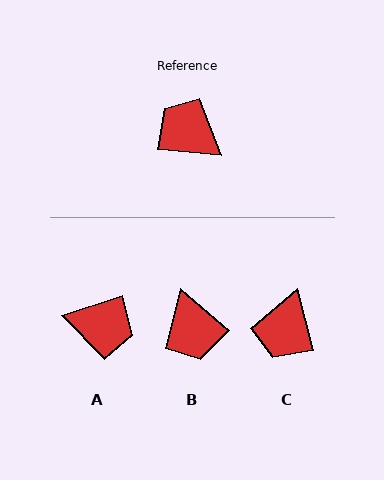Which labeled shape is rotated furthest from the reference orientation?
A, about 157 degrees away.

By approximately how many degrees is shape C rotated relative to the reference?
Approximately 110 degrees counter-clockwise.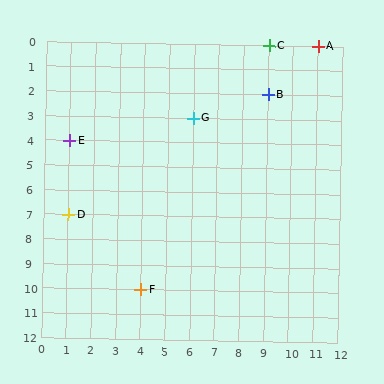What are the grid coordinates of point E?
Point E is at grid coordinates (1, 4).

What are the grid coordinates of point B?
Point B is at grid coordinates (9, 2).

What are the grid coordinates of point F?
Point F is at grid coordinates (4, 10).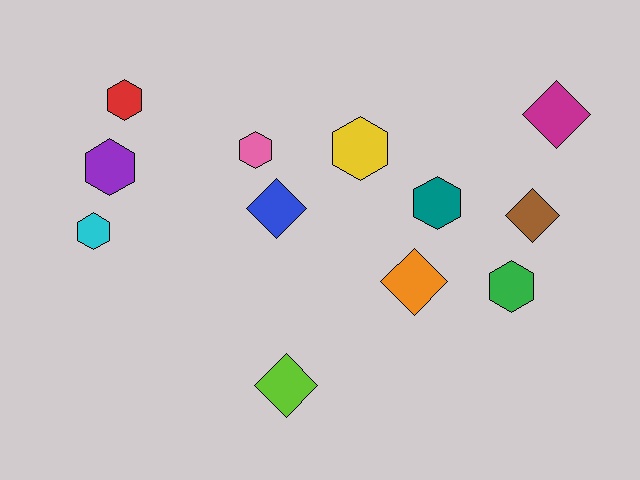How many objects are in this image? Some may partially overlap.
There are 12 objects.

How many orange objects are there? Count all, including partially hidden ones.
There is 1 orange object.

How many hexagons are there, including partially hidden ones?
There are 7 hexagons.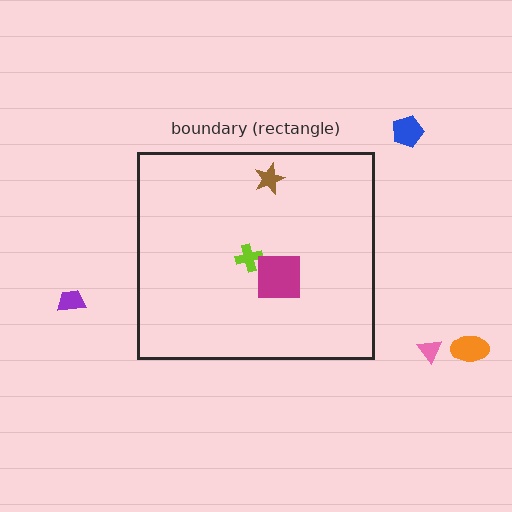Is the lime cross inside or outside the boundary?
Inside.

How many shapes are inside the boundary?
3 inside, 4 outside.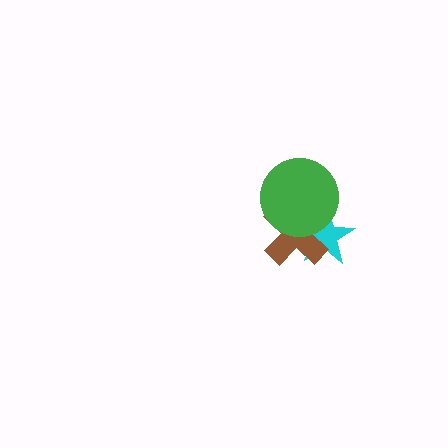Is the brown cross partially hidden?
Yes, it is partially covered by another shape.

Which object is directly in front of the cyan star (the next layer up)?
The brown cross is directly in front of the cyan star.